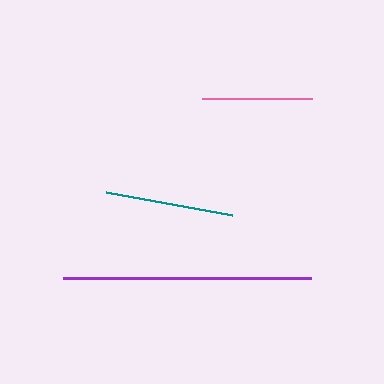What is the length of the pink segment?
The pink segment is approximately 110 pixels long.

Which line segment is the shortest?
The pink line is the shortest at approximately 110 pixels.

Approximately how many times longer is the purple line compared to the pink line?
The purple line is approximately 2.3 times the length of the pink line.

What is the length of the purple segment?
The purple segment is approximately 248 pixels long.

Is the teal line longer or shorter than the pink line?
The teal line is longer than the pink line.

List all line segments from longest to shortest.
From longest to shortest: purple, teal, pink.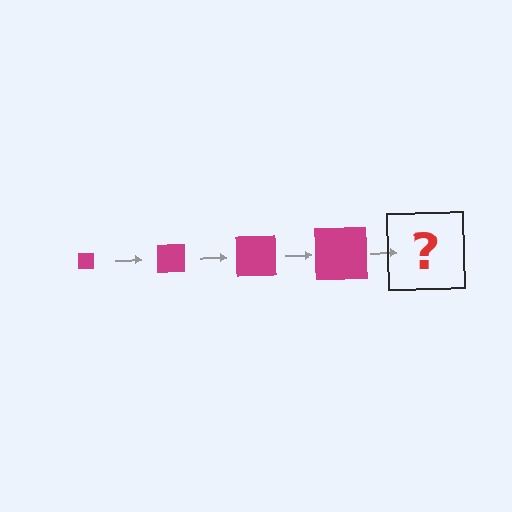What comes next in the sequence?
The next element should be a magenta square, larger than the previous one.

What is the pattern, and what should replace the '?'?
The pattern is that the square gets progressively larger each step. The '?' should be a magenta square, larger than the previous one.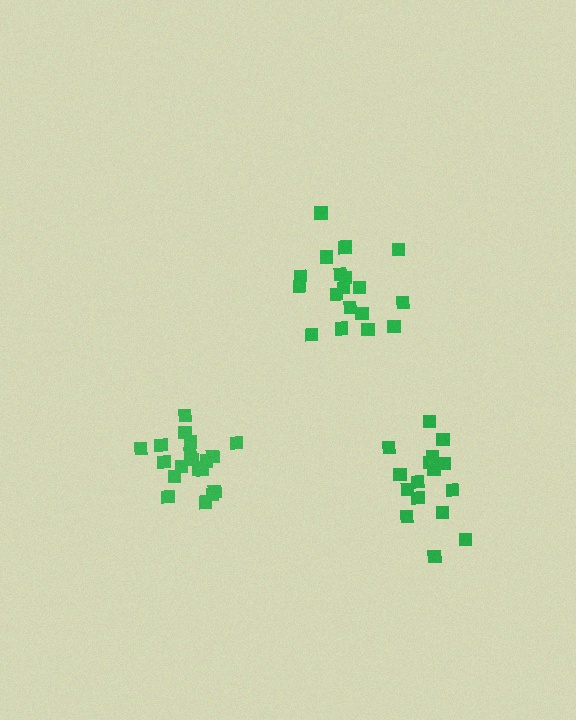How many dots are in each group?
Group 1: 18 dots, Group 2: 19 dots, Group 3: 16 dots (53 total).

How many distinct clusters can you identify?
There are 3 distinct clusters.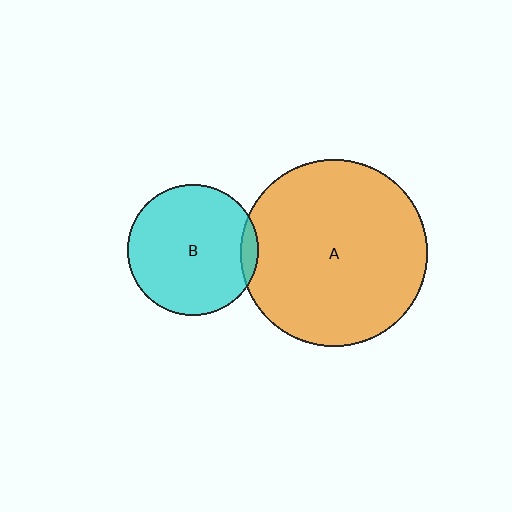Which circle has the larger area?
Circle A (orange).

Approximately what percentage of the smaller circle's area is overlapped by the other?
Approximately 5%.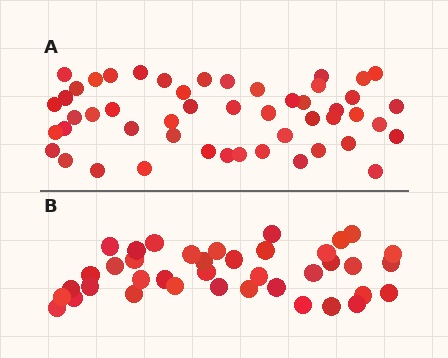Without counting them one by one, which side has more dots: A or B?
Region A (the top region) has more dots.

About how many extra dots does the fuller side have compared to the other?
Region A has roughly 12 or so more dots than region B.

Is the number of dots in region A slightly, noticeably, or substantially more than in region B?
Region A has noticeably more, but not dramatically so. The ratio is roughly 1.3 to 1.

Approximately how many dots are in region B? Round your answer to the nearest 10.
About 40 dots. (The exact count is 39, which rounds to 40.)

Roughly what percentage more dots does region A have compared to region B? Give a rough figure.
About 30% more.